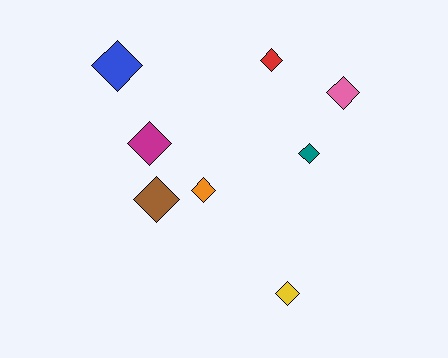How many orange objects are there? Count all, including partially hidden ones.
There is 1 orange object.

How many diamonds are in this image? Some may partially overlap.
There are 8 diamonds.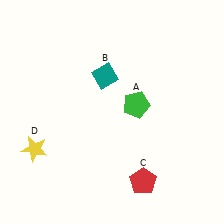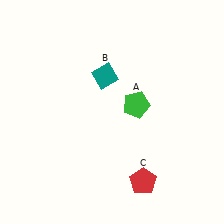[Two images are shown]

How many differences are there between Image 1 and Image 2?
There is 1 difference between the two images.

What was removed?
The yellow star (D) was removed in Image 2.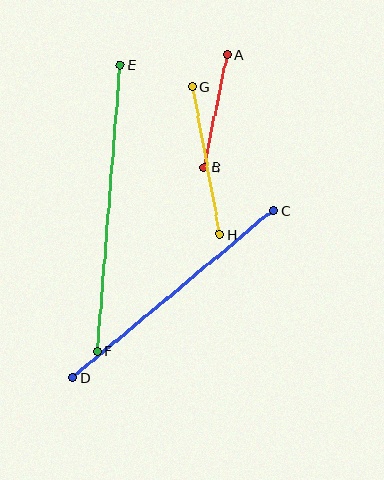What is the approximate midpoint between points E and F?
The midpoint is at approximately (109, 208) pixels.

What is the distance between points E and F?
The distance is approximately 288 pixels.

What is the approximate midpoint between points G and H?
The midpoint is at approximately (206, 161) pixels.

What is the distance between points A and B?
The distance is approximately 115 pixels.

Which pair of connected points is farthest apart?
Points E and F are farthest apart.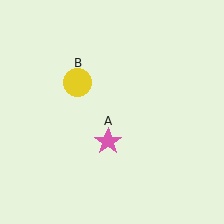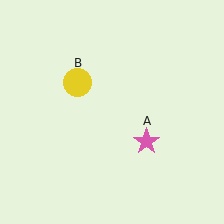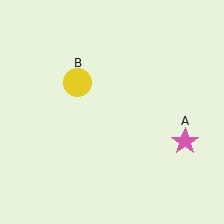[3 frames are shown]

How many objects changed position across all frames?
1 object changed position: pink star (object A).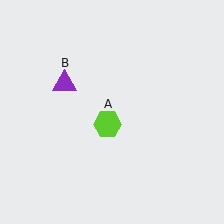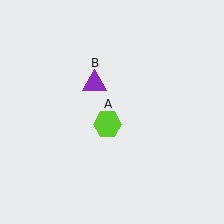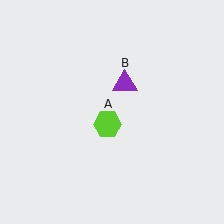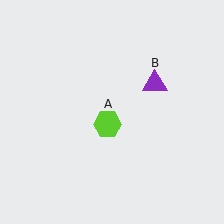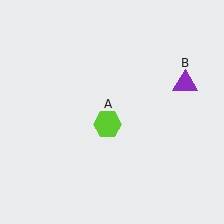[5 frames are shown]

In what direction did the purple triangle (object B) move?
The purple triangle (object B) moved right.